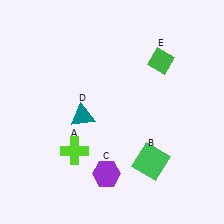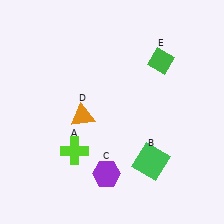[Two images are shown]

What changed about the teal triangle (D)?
In Image 1, D is teal. In Image 2, it changed to orange.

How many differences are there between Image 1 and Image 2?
There is 1 difference between the two images.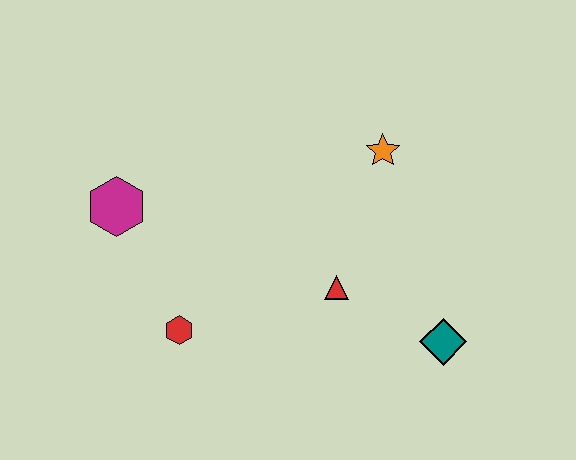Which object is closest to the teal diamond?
The red triangle is closest to the teal diamond.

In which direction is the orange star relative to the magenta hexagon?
The orange star is to the right of the magenta hexagon.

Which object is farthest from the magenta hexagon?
The teal diamond is farthest from the magenta hexagon.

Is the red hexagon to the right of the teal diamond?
No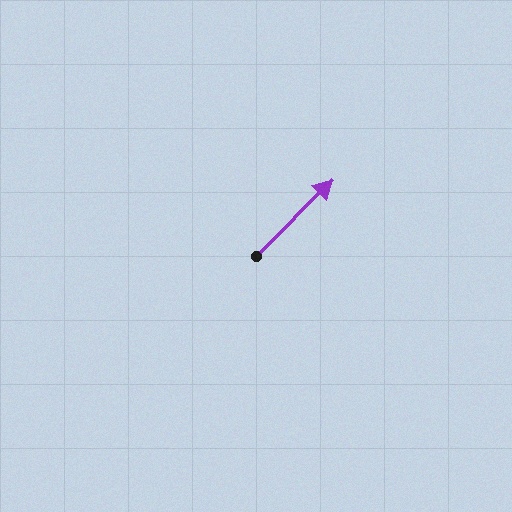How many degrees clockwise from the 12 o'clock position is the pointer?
Approximately 45 degrees.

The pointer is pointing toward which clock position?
Roughly 2 o'clock.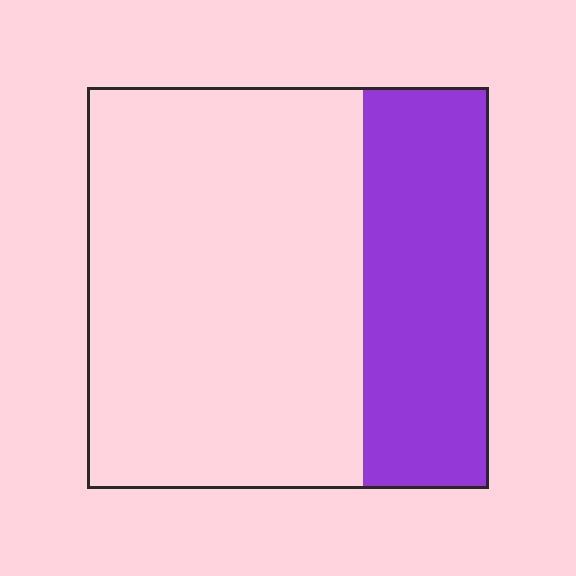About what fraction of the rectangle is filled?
About one third (1/3).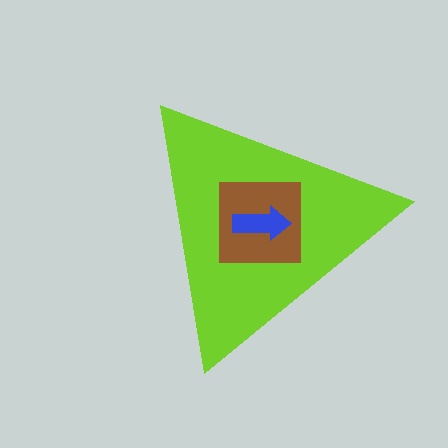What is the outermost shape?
The lime triangle.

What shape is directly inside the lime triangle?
The brown square.